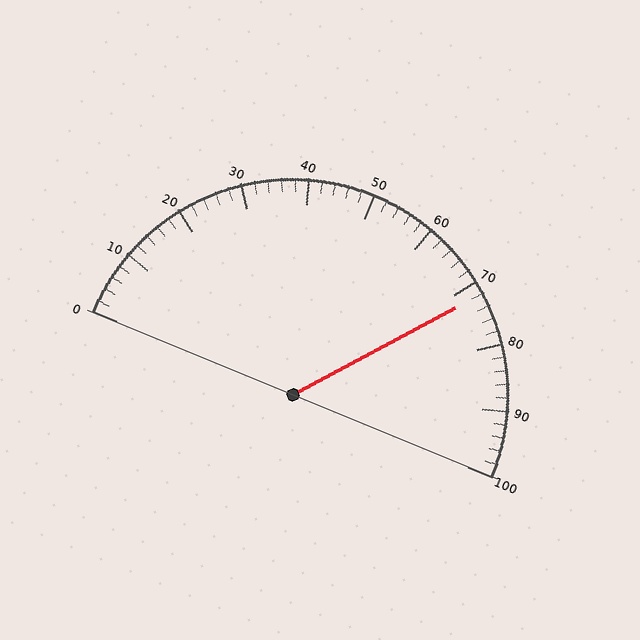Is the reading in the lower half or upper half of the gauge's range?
The reading is in the upper half of the range (0 to 100).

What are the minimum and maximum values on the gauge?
The gauge ranges from 0 to 100.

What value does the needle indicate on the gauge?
The needle indicates approximately 72.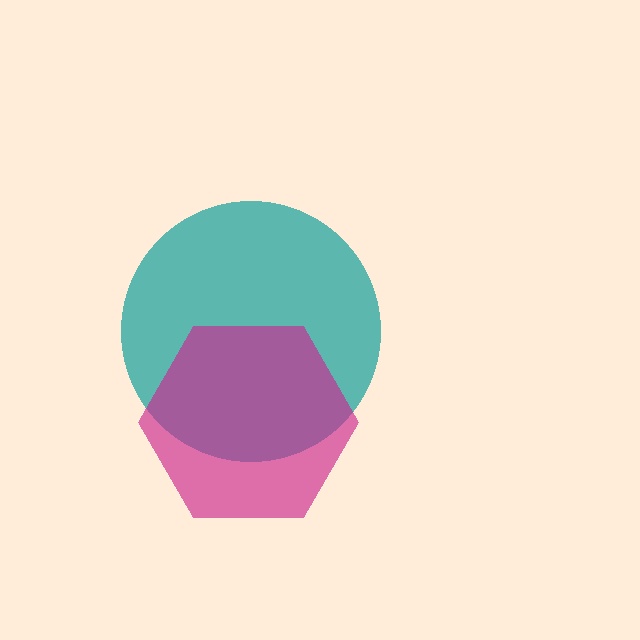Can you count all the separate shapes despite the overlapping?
Yes, there are 2 separate shapes.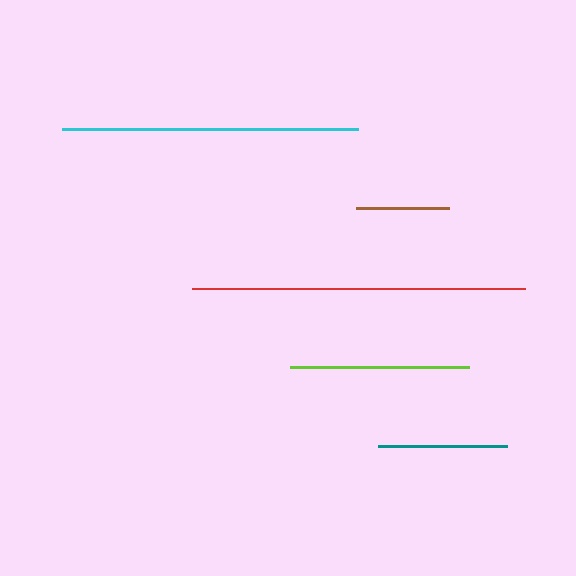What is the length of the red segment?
The red segment is approximately 333 pixels long.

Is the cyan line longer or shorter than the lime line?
The cyan line is longer than the lime line.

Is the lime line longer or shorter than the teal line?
The lime line is longer than the teal line.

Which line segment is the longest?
The red line is the longest at approximately 333 pixels.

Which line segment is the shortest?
The brown line is the shortest at approximately 93 pixels.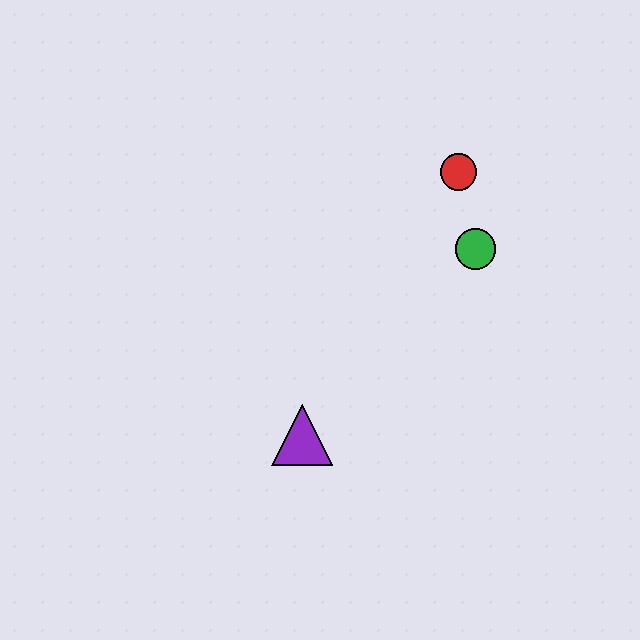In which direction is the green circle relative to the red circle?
The green circle is below the red circle.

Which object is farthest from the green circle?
The purple triangle is farthest from the green circle.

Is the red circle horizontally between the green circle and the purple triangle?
Yes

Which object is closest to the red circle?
The green circle is closest to the red circle.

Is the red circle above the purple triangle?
Yes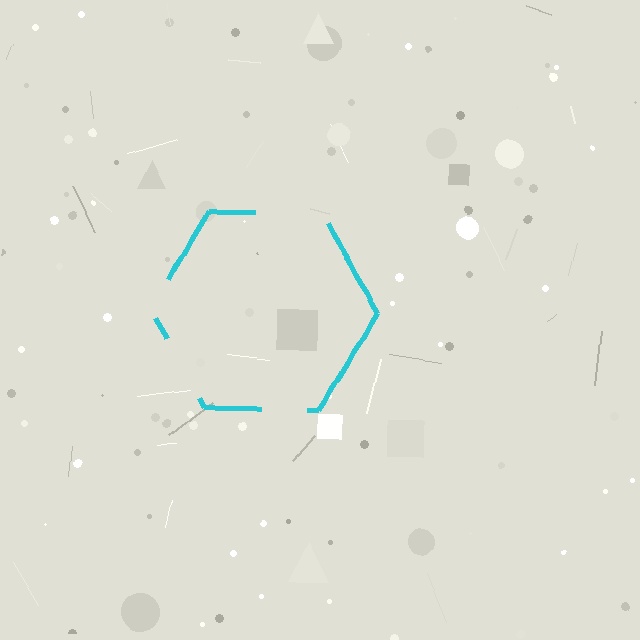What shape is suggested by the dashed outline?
The dashed outline suggests a hexagon.